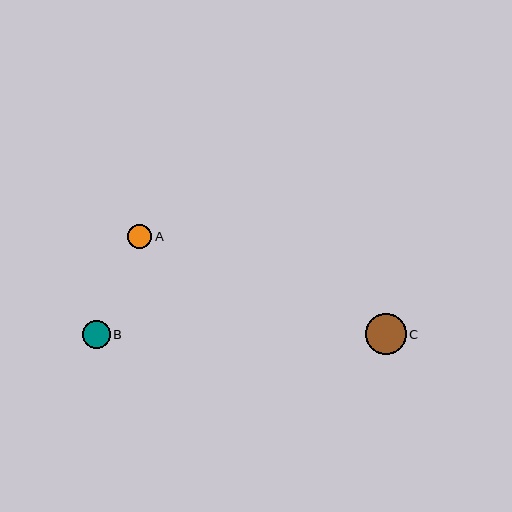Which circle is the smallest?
Circle A is the smallest with a size of approximately 24 pixels.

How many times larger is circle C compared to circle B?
Circle C is approximately 1.4 times the size of circle B.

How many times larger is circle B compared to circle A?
Circle B is approximately 1.2 times the size of circle A.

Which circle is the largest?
Circle C is the largest with a size of approximately 41 pixels.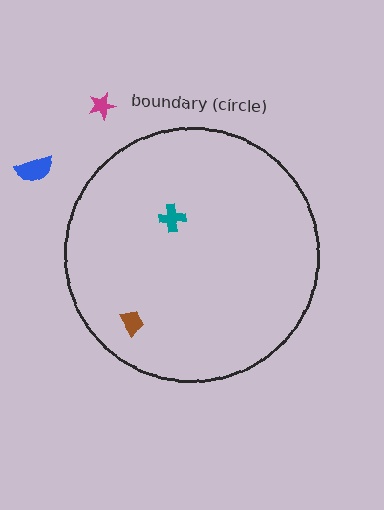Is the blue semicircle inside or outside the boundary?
Outside.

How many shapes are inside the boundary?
2 inside, 2 outside.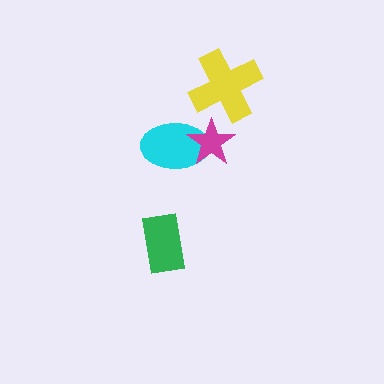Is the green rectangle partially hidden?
No, no other shape covers it.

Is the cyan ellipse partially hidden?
Yes, it is partially covered by another shape.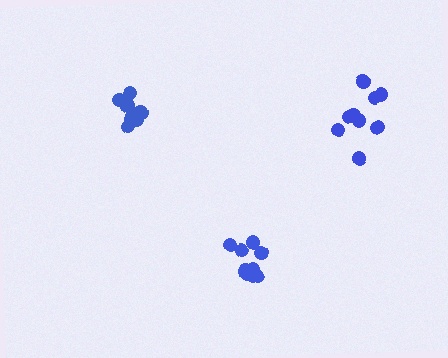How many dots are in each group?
Group 1: 9 dots, Group 2: 8 dots, Group 3: 9 dots (26 total).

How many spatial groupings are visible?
There are 3 spatial groupings.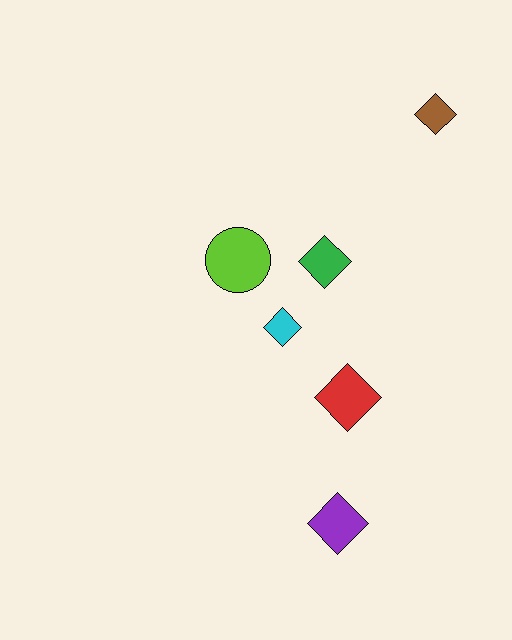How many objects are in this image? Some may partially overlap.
There are 6 objects.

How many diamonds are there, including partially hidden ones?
There are 5 diamonds.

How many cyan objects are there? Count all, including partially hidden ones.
There is 1 cyan object.